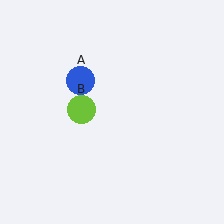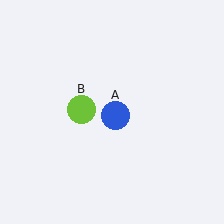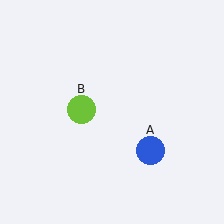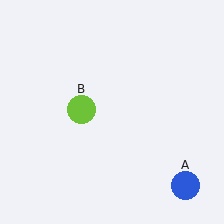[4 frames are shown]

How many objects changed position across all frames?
1 object changed position: blue circle (object A).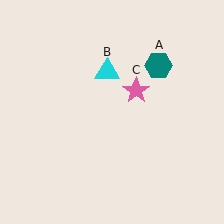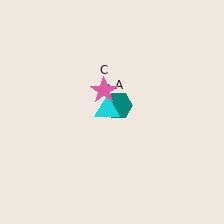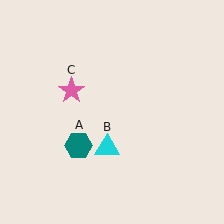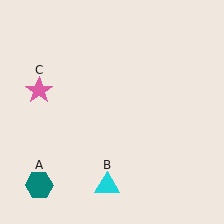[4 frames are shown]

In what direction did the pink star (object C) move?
The pink star (object C) moved left.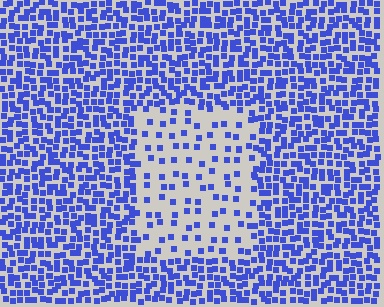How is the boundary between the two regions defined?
The boundary is defined by a change in element density (approximately 2.9x ratio). All elements are the same color, size, and shape.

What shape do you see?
I see a rectangle.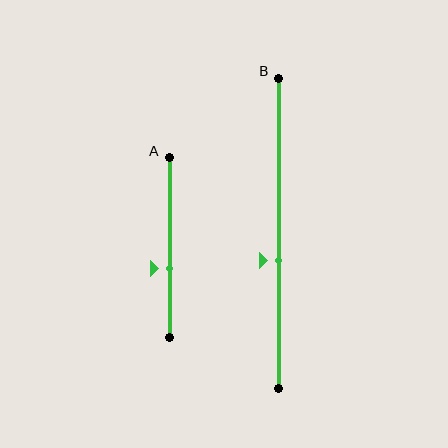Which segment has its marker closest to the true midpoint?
Segment B has its marker closest to the true midpoint.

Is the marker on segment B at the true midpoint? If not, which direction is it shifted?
No, the marker on segment B is shifted downward by about 9% of the segment length.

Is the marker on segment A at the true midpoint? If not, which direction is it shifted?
No, the marker on segment A is shifted downward by about 12% of the segment length.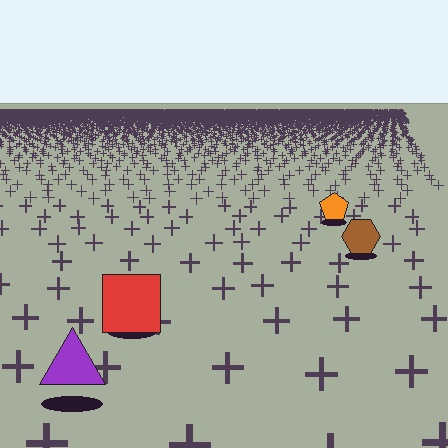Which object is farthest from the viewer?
The orange pentagon is farthest from the viewer. It appears smaller and the ground texture around it is denser.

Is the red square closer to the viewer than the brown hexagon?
Yes. The red square is closer — you can tell from the texture gradient: the ground texture is coarser near it.